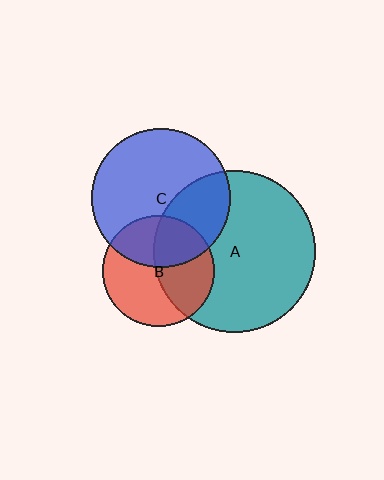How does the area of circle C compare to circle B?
Approximately 1.6 times.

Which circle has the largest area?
Circle A (teal).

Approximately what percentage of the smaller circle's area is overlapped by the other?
Approximately 40%.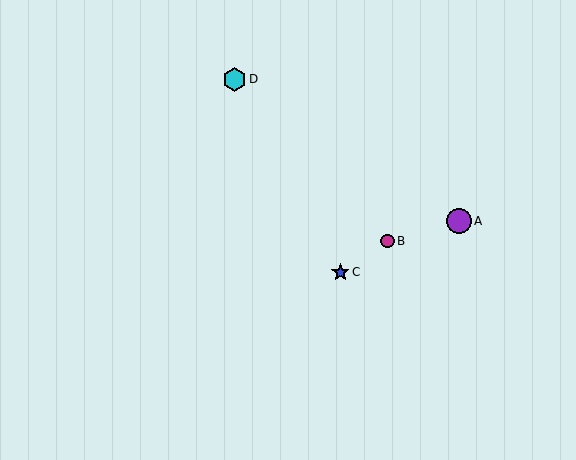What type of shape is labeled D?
Shape D is a cyan hexagon.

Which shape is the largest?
The purple circle (labeled A) is the largest.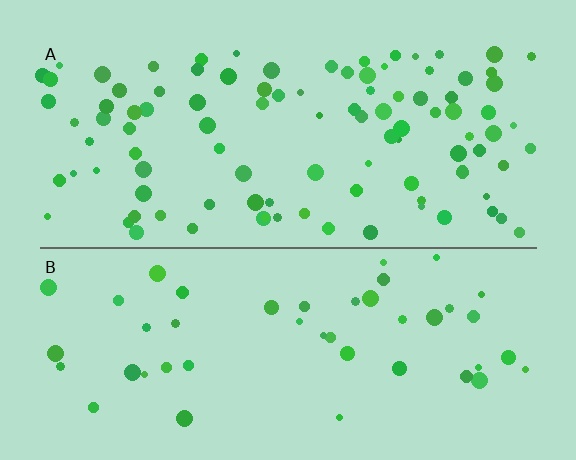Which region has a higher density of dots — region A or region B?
A (the top).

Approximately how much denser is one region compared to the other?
Approximately 2.1× — region A over region B.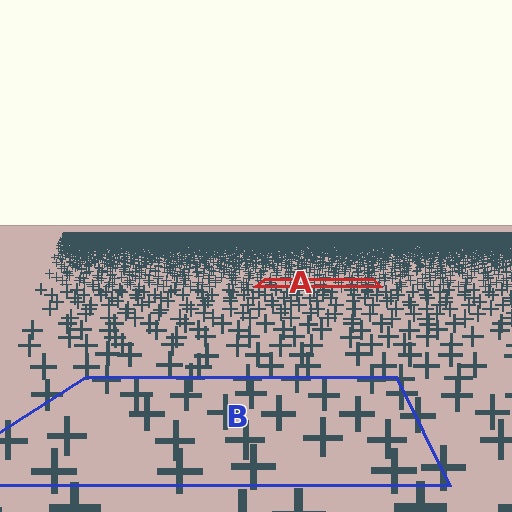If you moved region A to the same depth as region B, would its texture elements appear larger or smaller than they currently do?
They would appear larger. At a closer depth, the same texture elements are projected at a bigger on-screen size.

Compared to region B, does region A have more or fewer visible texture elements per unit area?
Region A has more texture elements per unit area — they are packed more densely because it is farther away.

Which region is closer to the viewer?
Region B is closer. The texture elements there are larger and more spread out.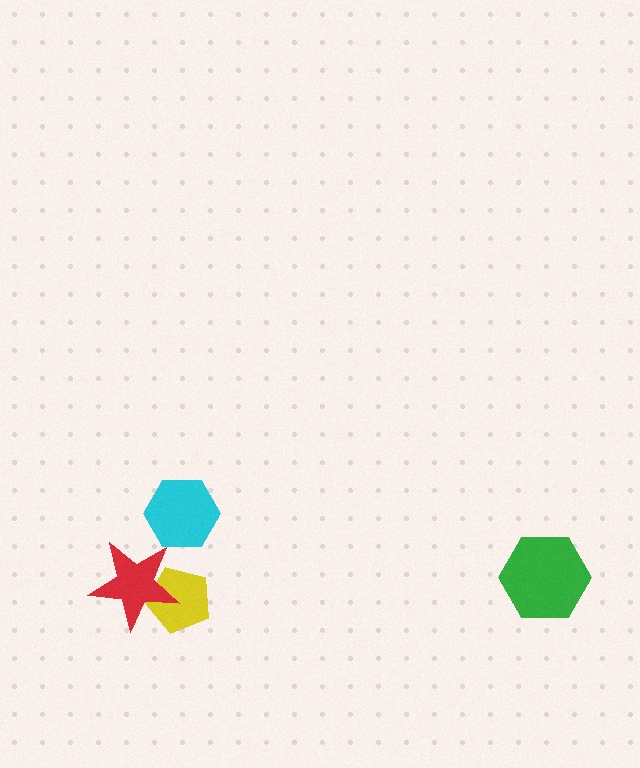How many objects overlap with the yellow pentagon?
1 object overlaps with the yellow pentagon.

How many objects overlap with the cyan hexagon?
0 objects overlap with the cyan hexagon.